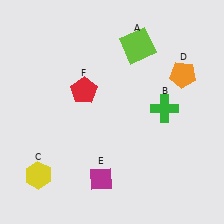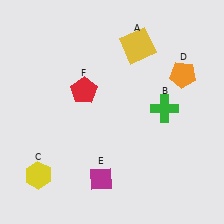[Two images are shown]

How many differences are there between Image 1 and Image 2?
There is 1 difference between the two images.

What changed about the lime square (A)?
In Image 1, A is lime. In Image 2, it changed to yellow.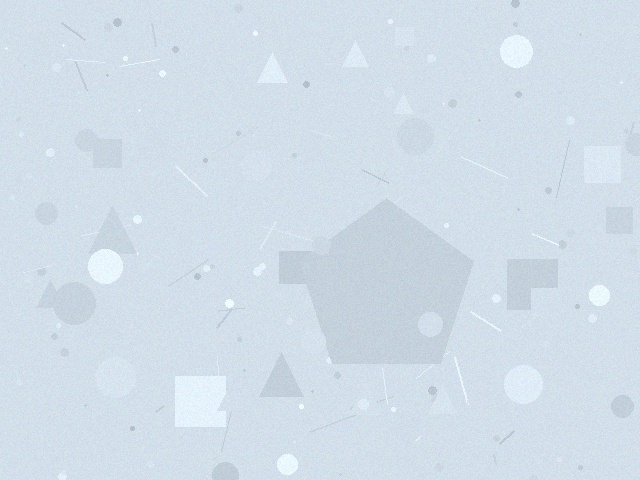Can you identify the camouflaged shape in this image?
The camouflaged shape is a pentagon.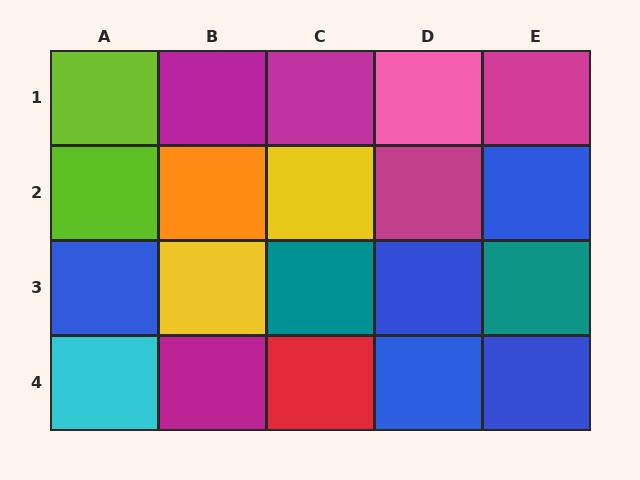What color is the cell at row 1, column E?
Magenta.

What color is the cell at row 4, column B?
Magenta.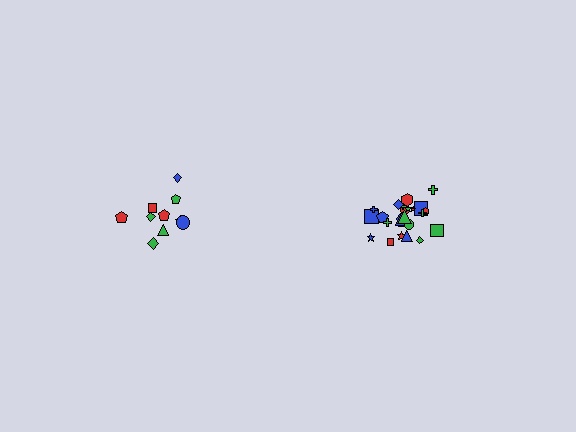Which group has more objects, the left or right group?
The right group.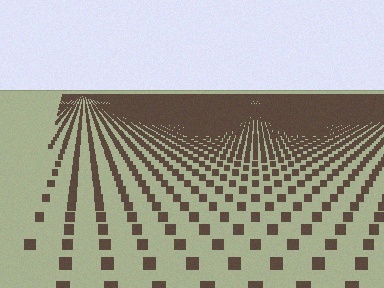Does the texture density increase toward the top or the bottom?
Density increases toward the top.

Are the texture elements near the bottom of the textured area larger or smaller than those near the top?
Larger. Near the bottom, elements are closer to the viewer and appear at a bigger on-screen size.